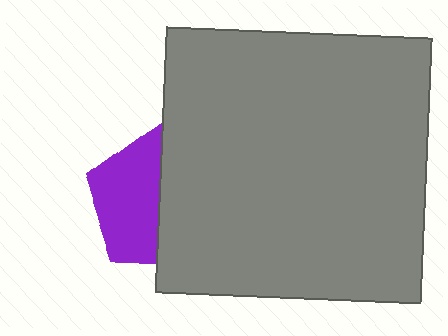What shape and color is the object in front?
The object in front is a gray square.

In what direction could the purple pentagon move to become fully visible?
The purple pentagon could move left. That would shift it out from behind the gray square entirely.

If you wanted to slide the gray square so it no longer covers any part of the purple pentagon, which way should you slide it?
Slide it right — that is the most direct way to separate the two shapes.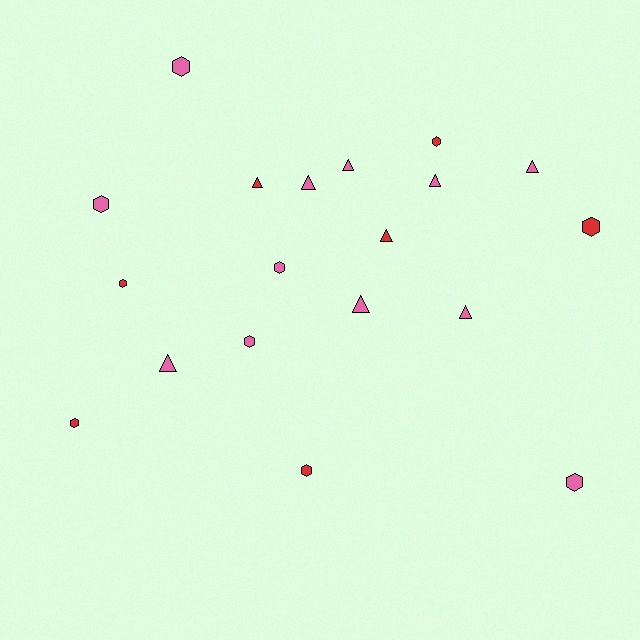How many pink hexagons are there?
There are 5 pink hexagons.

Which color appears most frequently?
Pink, with 12 objects.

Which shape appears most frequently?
Hexagon, with 10 objects.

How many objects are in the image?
There are 19 objects.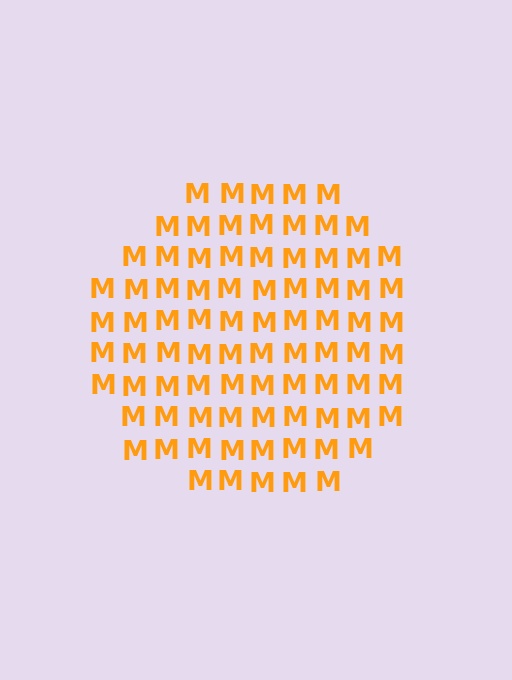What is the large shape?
The large shape is a circle.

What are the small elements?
The small elements are letter M's.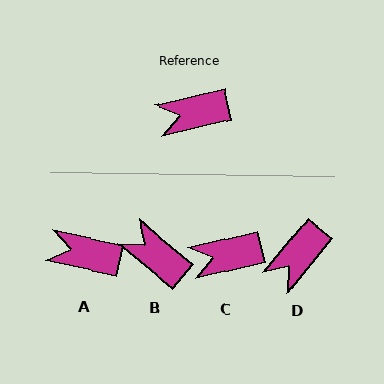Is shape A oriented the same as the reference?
No, it is off by about 26 degrees.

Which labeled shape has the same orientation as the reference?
C.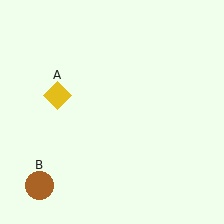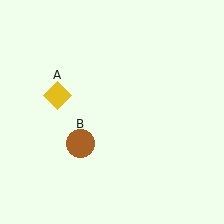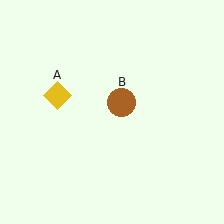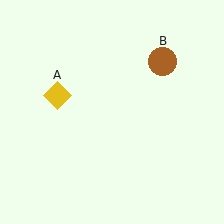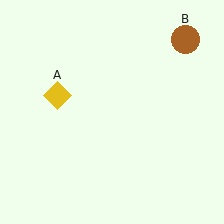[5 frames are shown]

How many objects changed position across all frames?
1 object changed position: brown circle (object B).